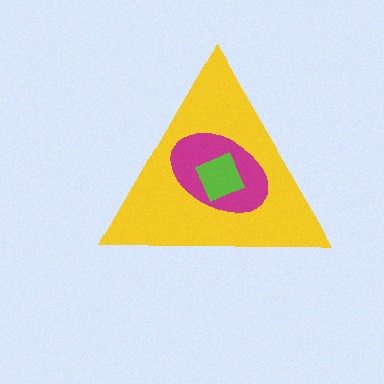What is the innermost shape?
The lime diamond.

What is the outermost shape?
The yellow triangle.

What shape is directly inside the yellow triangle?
The magenta ellipse.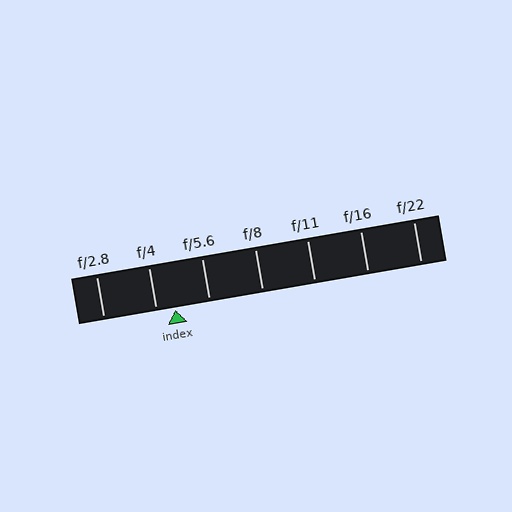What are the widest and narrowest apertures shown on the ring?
The widest aperture shown is f/2.8 and the narrowest is f/22.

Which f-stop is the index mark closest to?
The index mark is closest to f/4.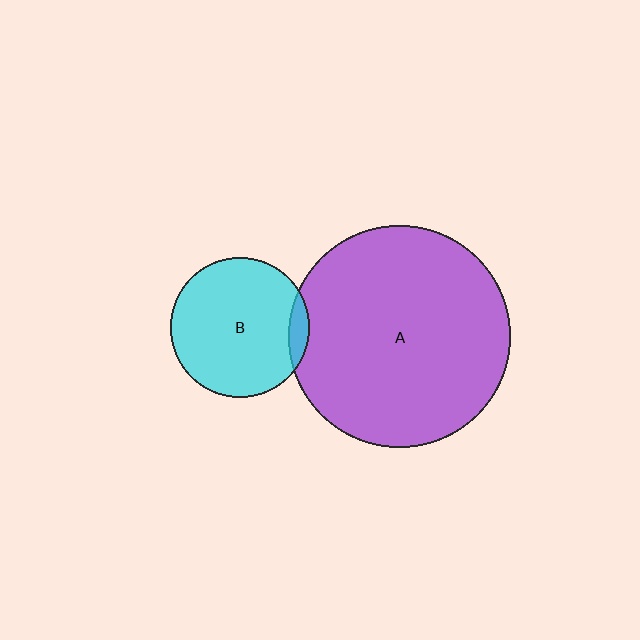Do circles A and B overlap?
Yes.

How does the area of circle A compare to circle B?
Approximately 2.5 times.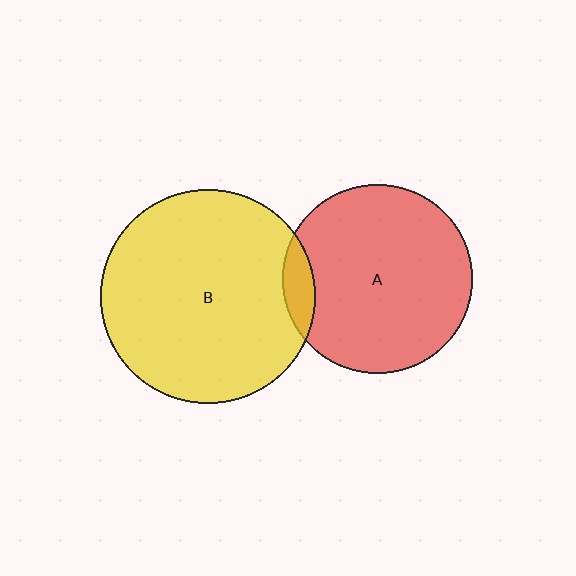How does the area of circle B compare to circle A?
Approximately 1.3 times.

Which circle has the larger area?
Circle B (yellow).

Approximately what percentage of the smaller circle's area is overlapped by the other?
Approximately 10%.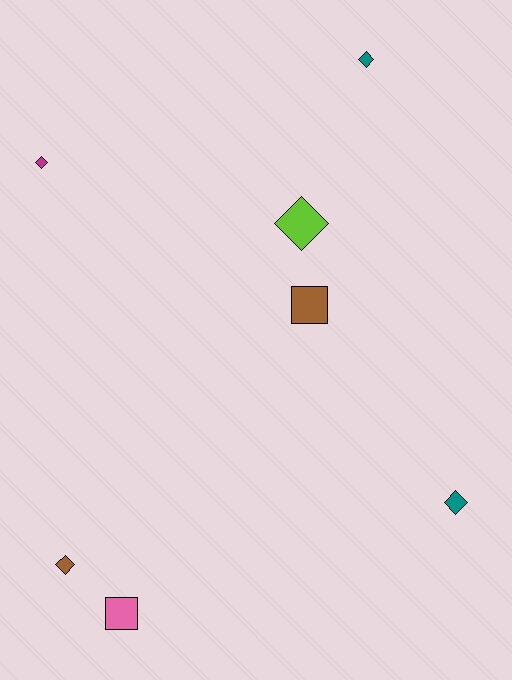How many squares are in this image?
There are 2 squares.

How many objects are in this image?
There are 7 objects.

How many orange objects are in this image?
There are no orange objects.